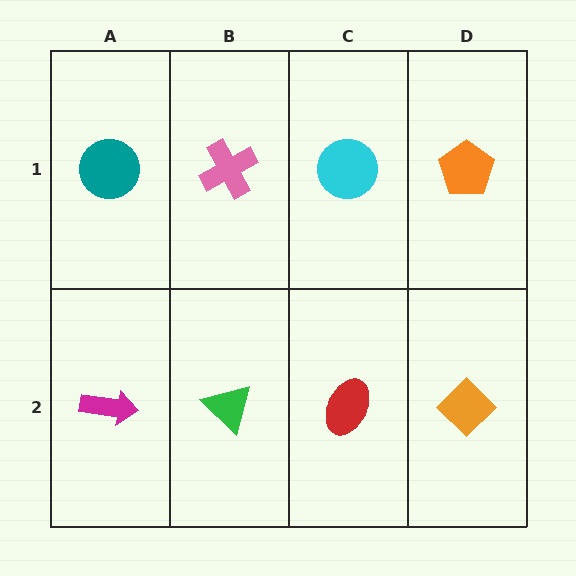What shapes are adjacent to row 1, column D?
An orange diamond (row 2, column D), a cyan circle (row 1, column C).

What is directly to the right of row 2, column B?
A red ellipse.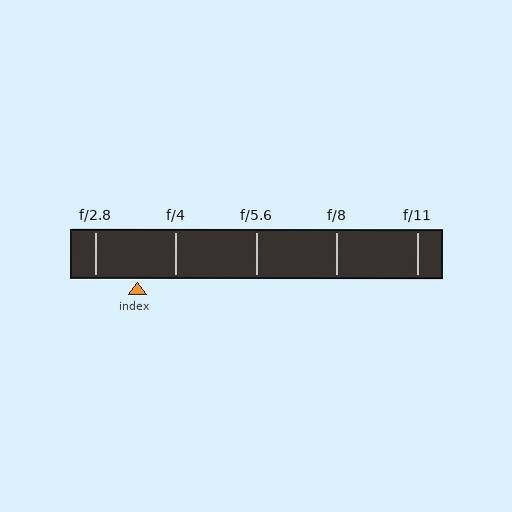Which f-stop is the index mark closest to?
The index mark is closest to f/4.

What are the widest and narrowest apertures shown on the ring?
The widest aperture shown is f/2.8 and the narrowest is f/11.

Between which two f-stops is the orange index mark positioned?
The index mark is between f/2.8 and f/4.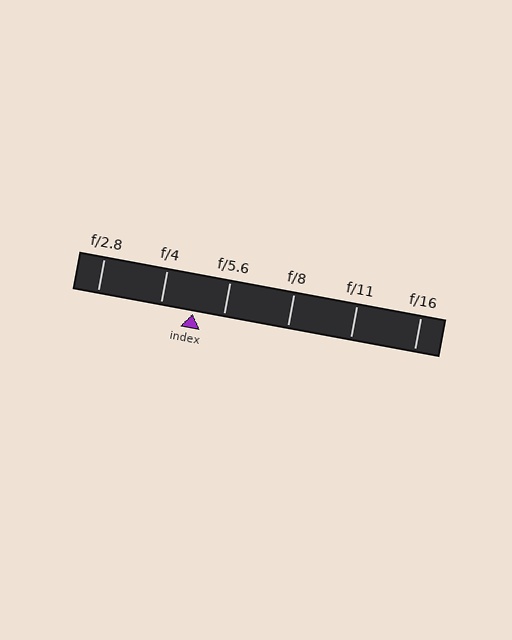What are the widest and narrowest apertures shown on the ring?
The widest aperture shown is f/2.8 and the narrowest is f/16.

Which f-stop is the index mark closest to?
The index mark is closest to f/5.6.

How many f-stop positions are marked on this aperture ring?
There are 6 f-stop positions marked.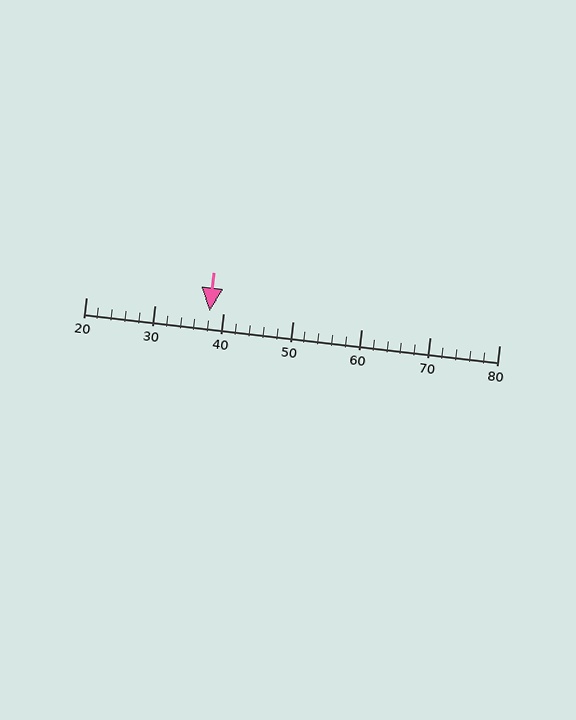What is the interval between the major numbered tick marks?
The major tick marks are spaced 10 units apart.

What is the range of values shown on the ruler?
The ruler shows values from 20 to 80.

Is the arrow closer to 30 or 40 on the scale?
The arrow is closer to 40.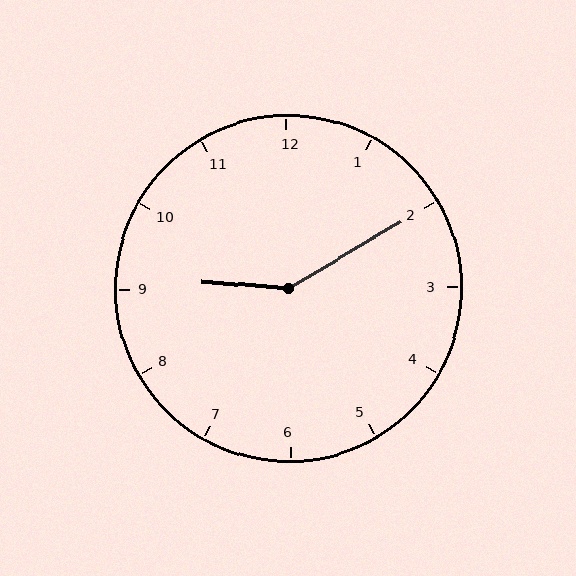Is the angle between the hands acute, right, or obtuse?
It is obtuse.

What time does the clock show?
9:10.